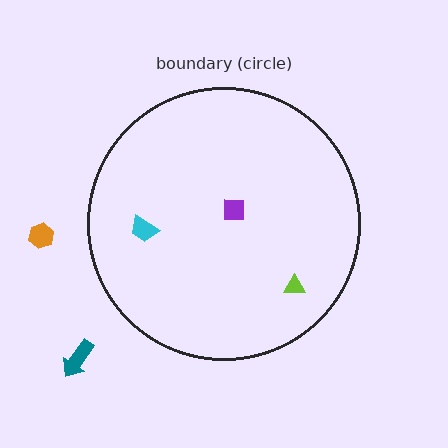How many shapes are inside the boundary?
3 inside, 2 outside.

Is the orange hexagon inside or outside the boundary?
Outside.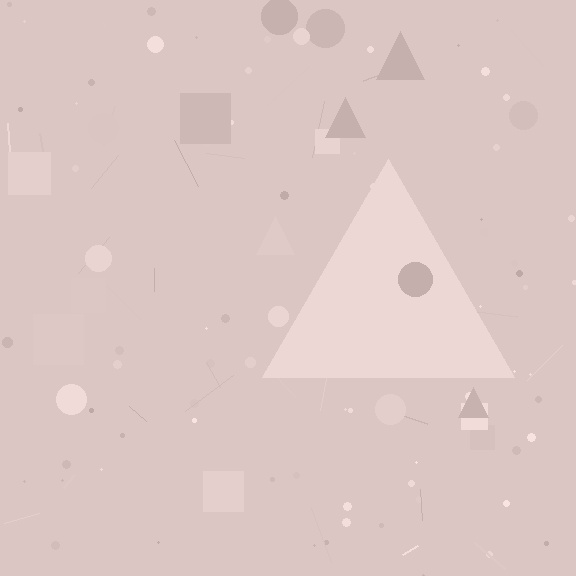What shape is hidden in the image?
A triangle is hidden in the image.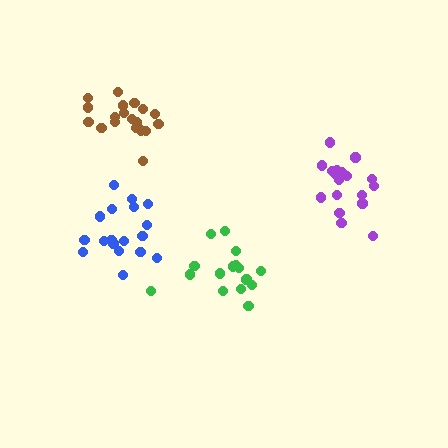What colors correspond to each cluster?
The clusters are colored: blue, green, purple, brown.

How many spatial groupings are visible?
There are 4 spatial groupings.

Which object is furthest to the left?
The brown cluster is leftmost.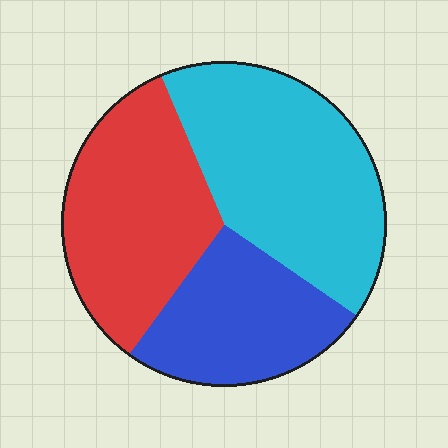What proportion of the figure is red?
Red covers 34% of the figure.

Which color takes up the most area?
Cyan, at roughly 40%.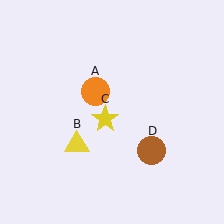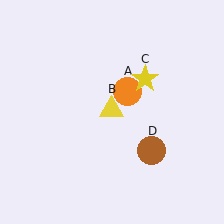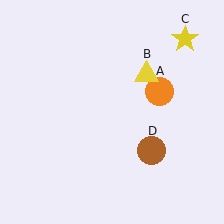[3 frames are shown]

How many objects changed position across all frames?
3 objects changed position: orange circle (object A), yellow triangle (object B), yellow star (object C).